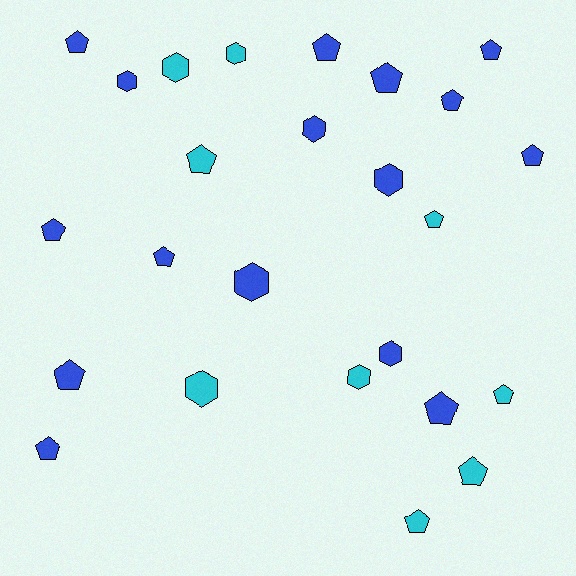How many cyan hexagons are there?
There are 4 cyan hexagons.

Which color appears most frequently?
Blue, with 16 objects.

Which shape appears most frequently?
Pentagon, with 16 objects.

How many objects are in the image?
There are 25 objects.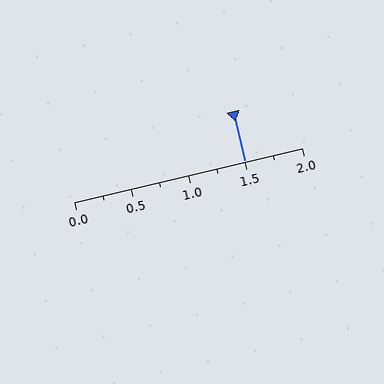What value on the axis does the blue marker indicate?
The marker indicates approximately 1.5.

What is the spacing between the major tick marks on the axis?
The major ticks are spaced 0.5 apart.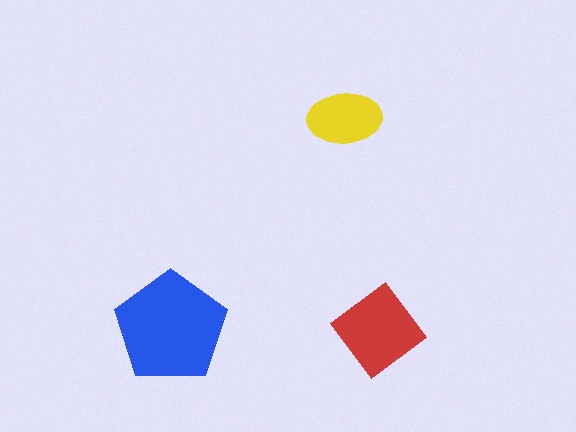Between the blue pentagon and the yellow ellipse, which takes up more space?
The blue pentagon.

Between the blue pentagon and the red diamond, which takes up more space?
The blue pentagon.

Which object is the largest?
The blue pentagon.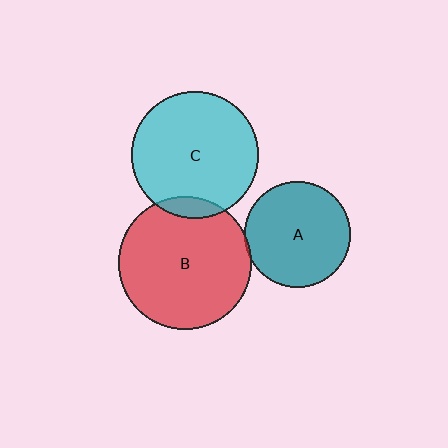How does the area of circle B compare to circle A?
Approximately 1.6 times.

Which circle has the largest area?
Circle B (red).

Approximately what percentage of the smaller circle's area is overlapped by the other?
Approximately 10%.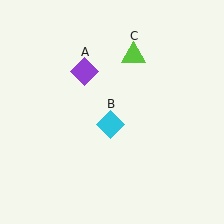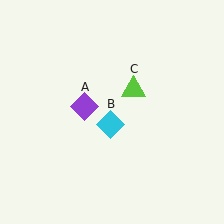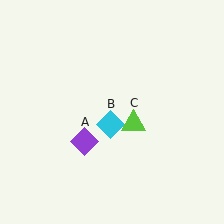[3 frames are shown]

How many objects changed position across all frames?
2 objects changed position: purple diamond (object A), lime triangle (object C).